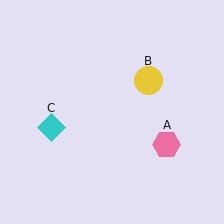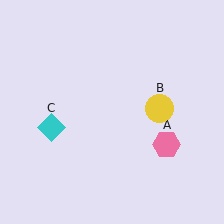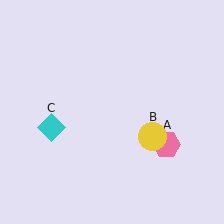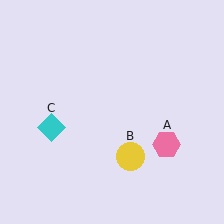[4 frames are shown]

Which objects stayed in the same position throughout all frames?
Pink hexagon (object A) and cyan diamond (object C) remained stationary.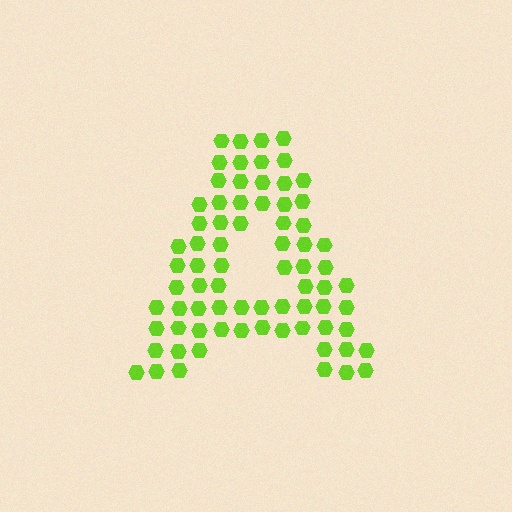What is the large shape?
The large shape is the letter A.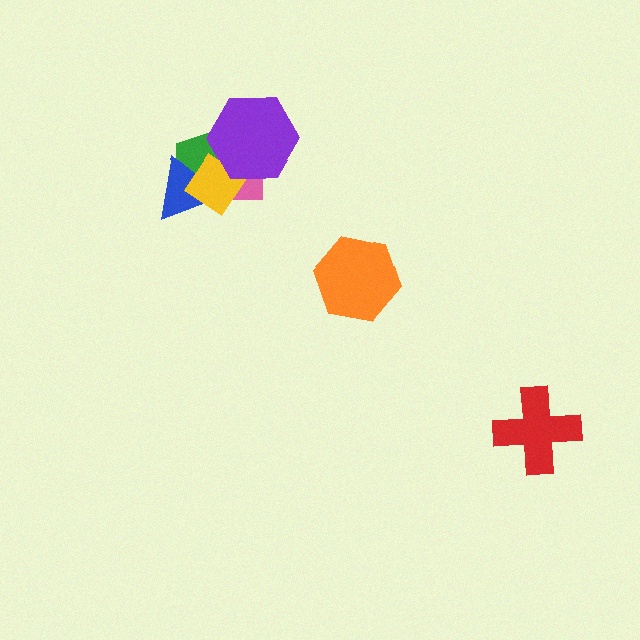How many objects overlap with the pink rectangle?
4 objects overlap with the pink rectangle.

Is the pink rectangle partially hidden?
Yes, it is partially covered by another shape.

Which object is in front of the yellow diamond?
The purple hexagon is in front of the yellow diamond.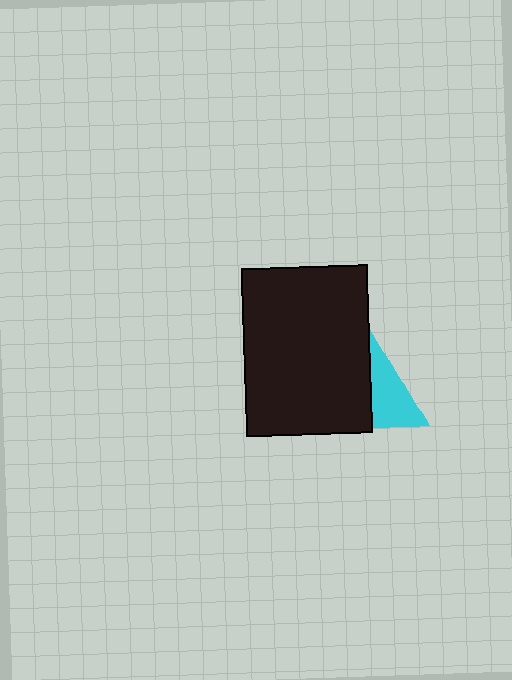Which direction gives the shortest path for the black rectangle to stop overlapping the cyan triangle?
Moving left gives the shortest separation.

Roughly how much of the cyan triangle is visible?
A small part of it is visible (roughly 35%).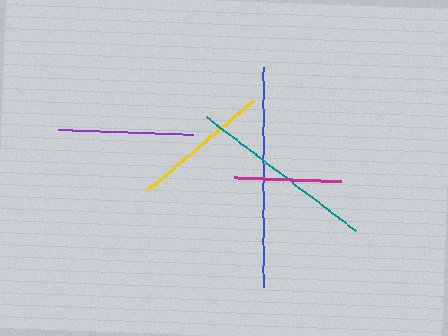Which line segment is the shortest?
The magenta line is the shortest at approximately 107 pixels.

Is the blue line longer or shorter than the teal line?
The blue line is longer than the teal line.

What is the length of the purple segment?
The purple segment is approximately 134 pixels long.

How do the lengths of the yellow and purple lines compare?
The yellow and purple lines are approximately the same length.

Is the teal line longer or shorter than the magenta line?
The teal line is longer than the magenta line.